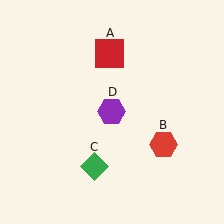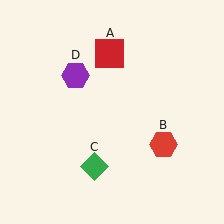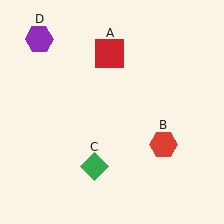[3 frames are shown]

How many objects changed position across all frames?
1 object changed position: purple hexagon (object D).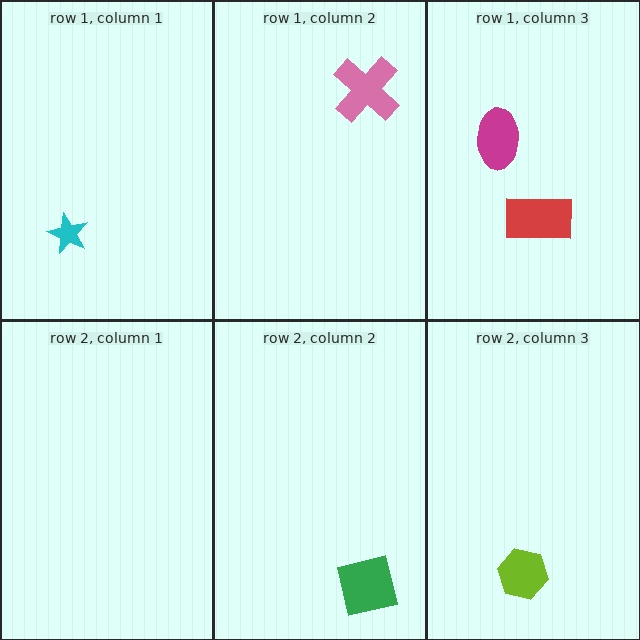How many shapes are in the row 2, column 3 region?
1.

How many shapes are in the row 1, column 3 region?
2.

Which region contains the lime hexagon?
The row 2, column 3 region.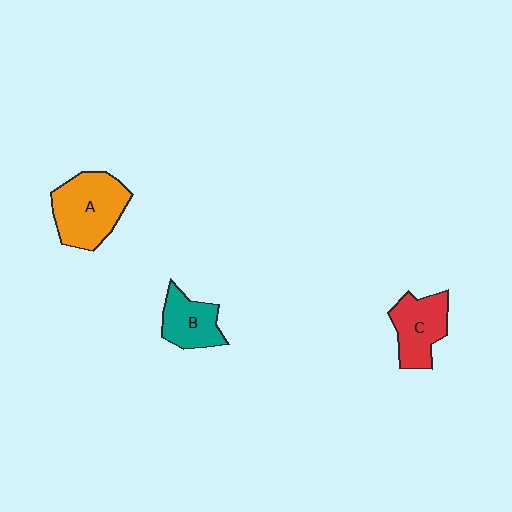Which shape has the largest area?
Shape A (orange).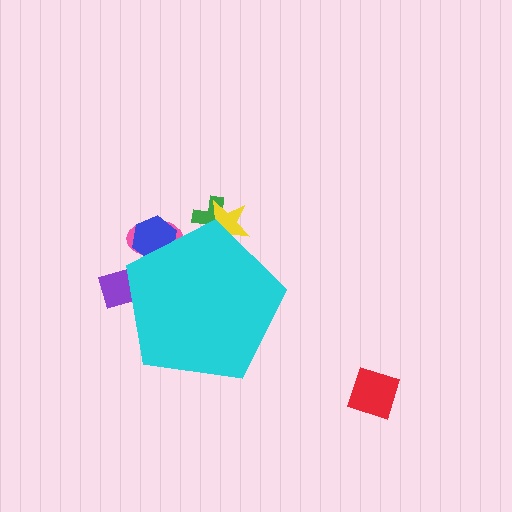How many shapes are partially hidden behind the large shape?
5 shapes are partially hidden.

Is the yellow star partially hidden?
Yes, the yellow star is partially hidden behind the cyan pentagon.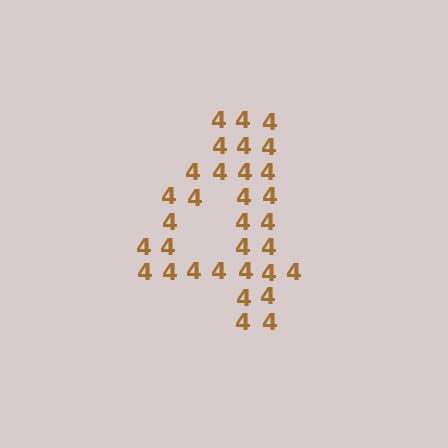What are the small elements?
The small elements are digit 4's.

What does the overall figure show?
The overall figure shows the digit 4.